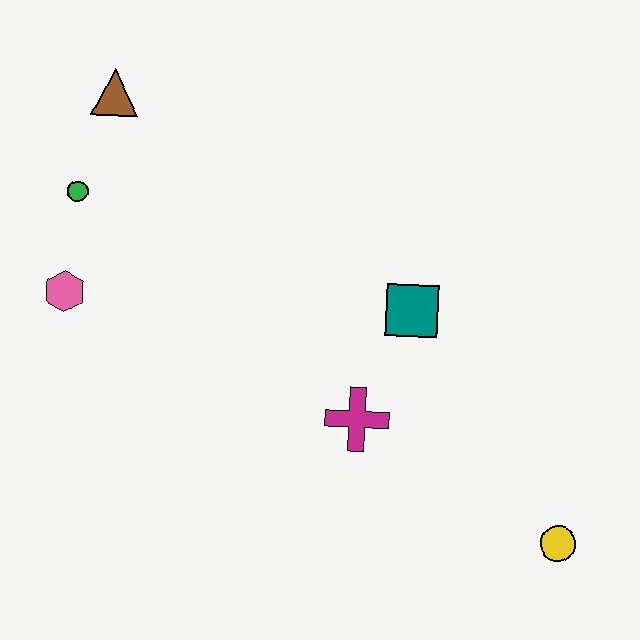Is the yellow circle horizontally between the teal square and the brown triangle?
No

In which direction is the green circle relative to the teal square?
The green circle is to the left of the teal square.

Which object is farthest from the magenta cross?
The brown triangle is farthest from the magenta cross.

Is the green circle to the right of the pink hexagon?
Yes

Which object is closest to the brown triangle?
The green circle is closest to the brown triangle.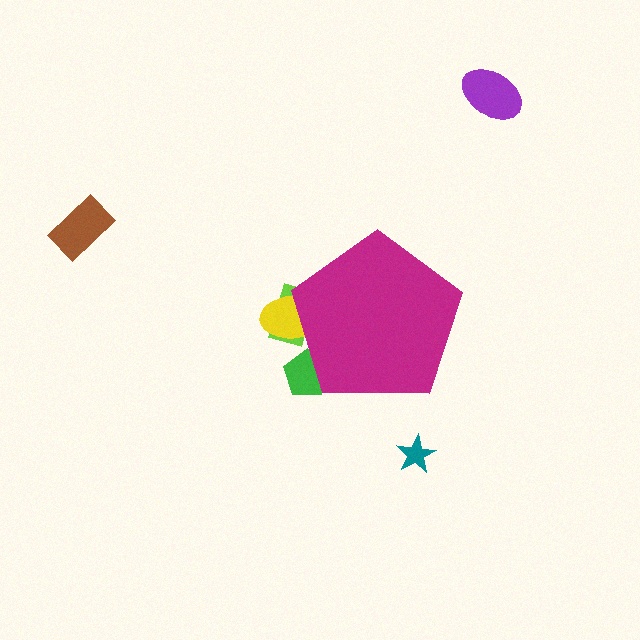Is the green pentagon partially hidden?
Yes, the green pentagon is partially hidden behind the magenta pentagon.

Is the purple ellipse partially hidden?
No, the purple ellipse is fully visible.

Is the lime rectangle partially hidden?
Yes, the lime rectangle is partially hidden behind the magenta pentagon.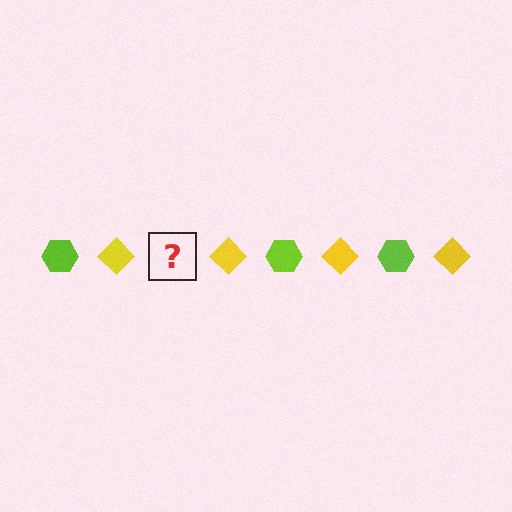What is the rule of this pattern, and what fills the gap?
The rule is that the pattern alternates between lime hexagon and yellow diamond. The gap should be filled with a lime hexagon.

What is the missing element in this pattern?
The missing element is a lime hexagon.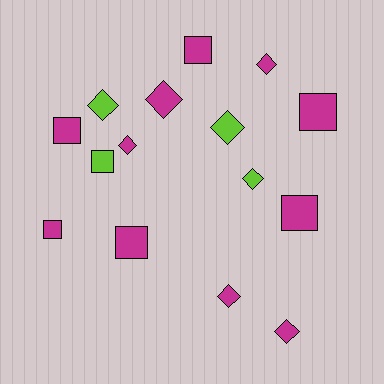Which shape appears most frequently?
Diamond, with 8 objects.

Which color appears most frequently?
Magenta, with 11 objects.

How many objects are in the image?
There are 15 objects.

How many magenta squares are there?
There are 6 magenta squares.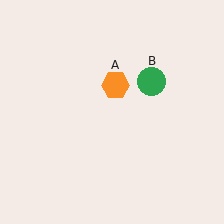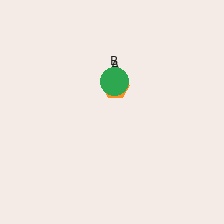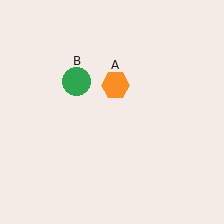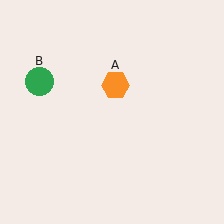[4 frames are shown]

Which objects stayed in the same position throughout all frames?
Orange hexagon (object A) remained stationary.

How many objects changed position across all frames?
1 object changed position: green circle (object B).